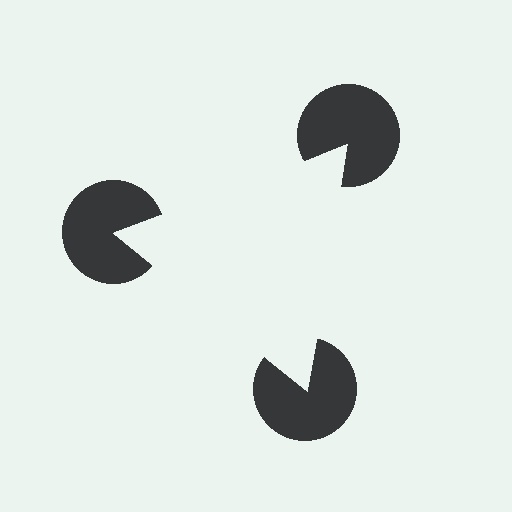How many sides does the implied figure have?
3 sides.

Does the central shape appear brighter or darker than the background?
It typically appears slightly brighter than the background, even though no actual brightness change is drawn.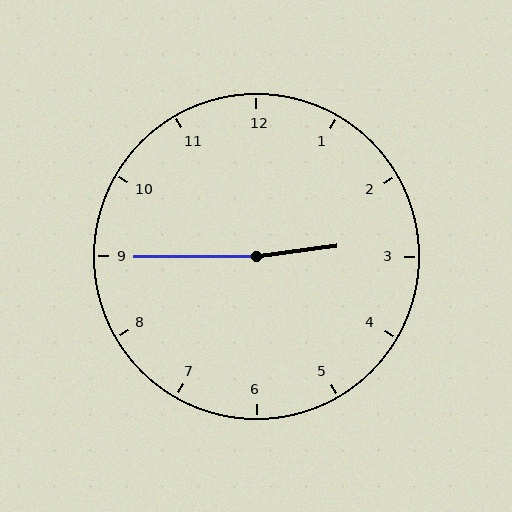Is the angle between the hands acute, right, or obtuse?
It is obtuse.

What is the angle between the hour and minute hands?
Approximately 172 degrees.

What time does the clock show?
2:45.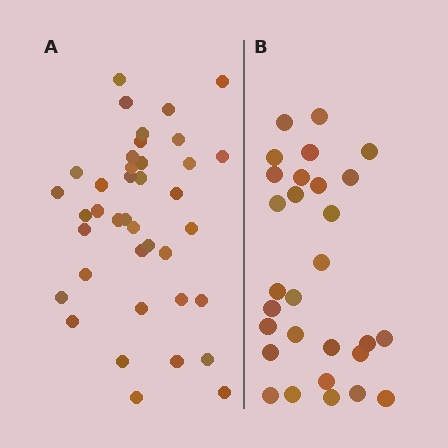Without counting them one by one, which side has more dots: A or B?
Region A (the left region) has more dots.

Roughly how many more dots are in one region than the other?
Region A has roughly 10 or so more dots than region B.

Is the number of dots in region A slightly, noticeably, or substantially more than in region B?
Region A has noticeably more, but not dramatically so. The ratio is roughly 1.3 to 1.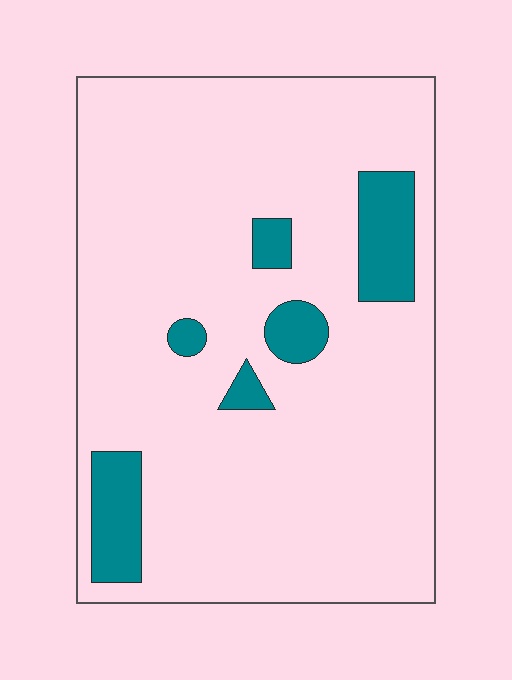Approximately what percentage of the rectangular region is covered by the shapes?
Approximately 10%.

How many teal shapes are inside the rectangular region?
6.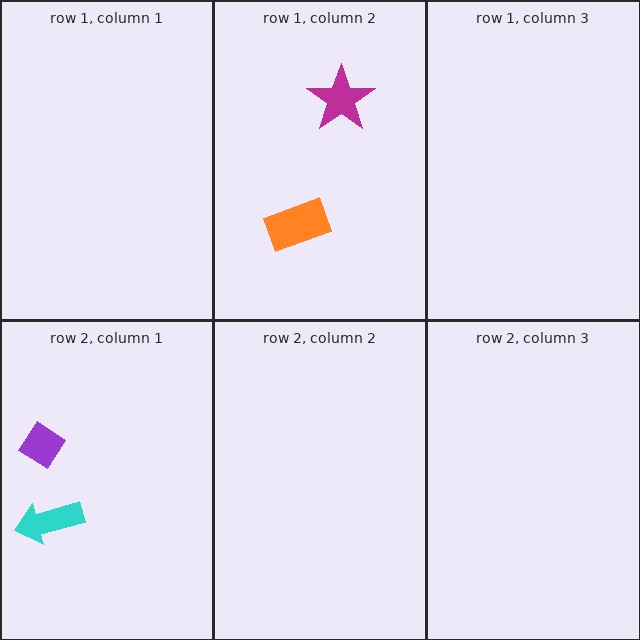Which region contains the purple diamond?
The row 2, column 1 region.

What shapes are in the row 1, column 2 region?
The orange rectangle, the magenta star.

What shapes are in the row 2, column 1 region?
The purple diamond, the cyan arrow.